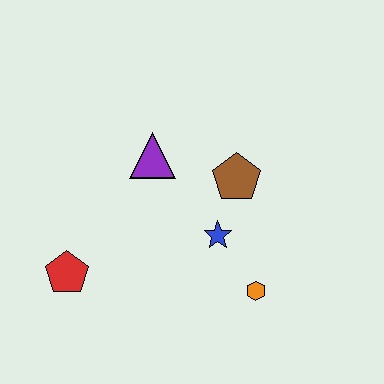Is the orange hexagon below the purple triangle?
Yes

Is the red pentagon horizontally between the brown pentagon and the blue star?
No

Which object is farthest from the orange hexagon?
The red pentagon is farthest from the orange hexagon.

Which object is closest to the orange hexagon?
The blue star is closest to the orange hexagon.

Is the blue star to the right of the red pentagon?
Yes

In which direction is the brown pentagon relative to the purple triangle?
The brown pentagon is to the right of the purple triangle.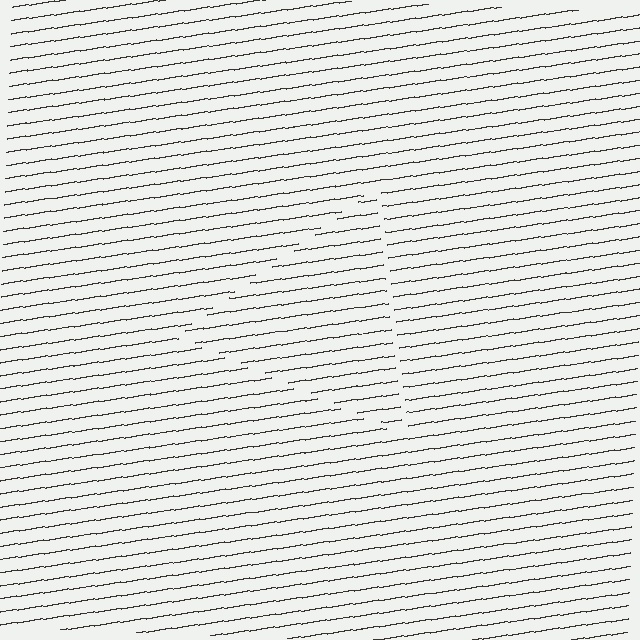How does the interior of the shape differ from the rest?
The interior of the shape contains the same grating, shifted by half a period — the contour is defined by the phase discontinuity where line-ends from the inner and outer gratings abut.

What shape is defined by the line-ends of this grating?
An illusory triangle. The interior of the shape contains the same grating, shifted by half a period — the contour is defined by the phase discontinuity where line-ends from the inner and outer gratings abut.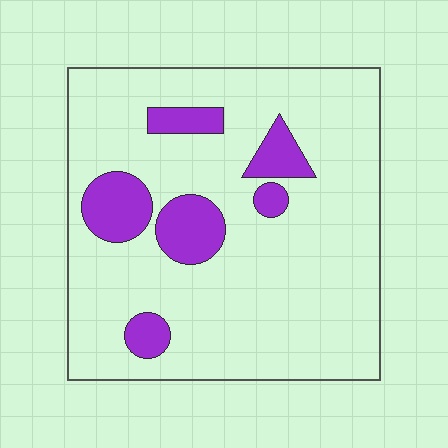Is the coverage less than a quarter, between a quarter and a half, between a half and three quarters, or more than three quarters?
Less than a quarter.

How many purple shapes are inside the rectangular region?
6.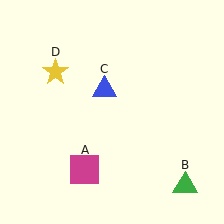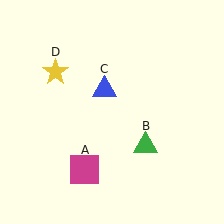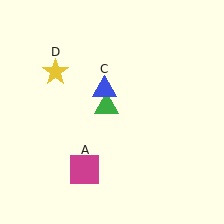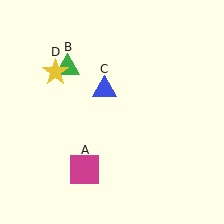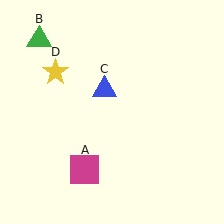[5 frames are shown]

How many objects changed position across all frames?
1 object changed position: green triangle (object B).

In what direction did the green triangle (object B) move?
The green triangle (object B) moved up and to the left.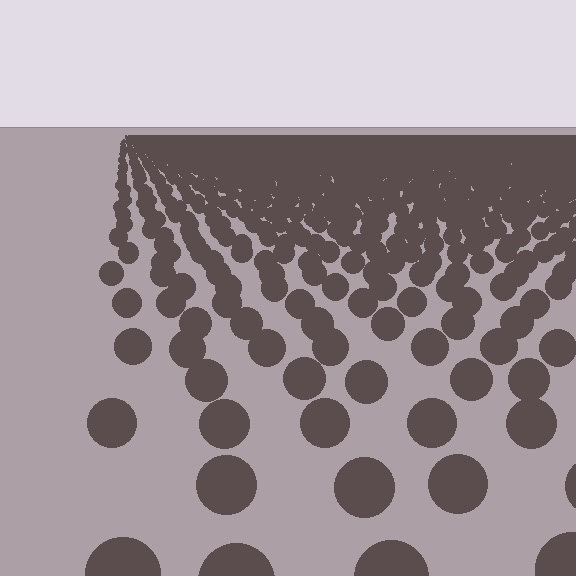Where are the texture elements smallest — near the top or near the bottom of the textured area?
Near the top.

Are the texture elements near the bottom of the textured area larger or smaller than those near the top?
Larger. Near the bottom, elements are closer to the viewer and appear at a bigger on-screen size.